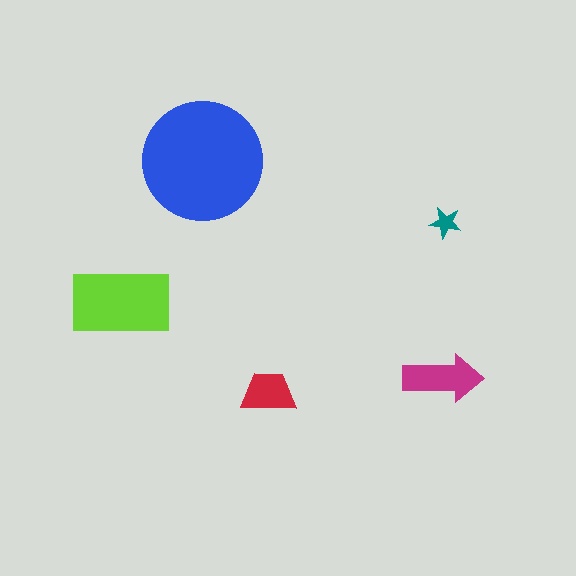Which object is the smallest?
The teal star.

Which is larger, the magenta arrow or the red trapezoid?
The magenta arrow.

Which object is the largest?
The blue circle.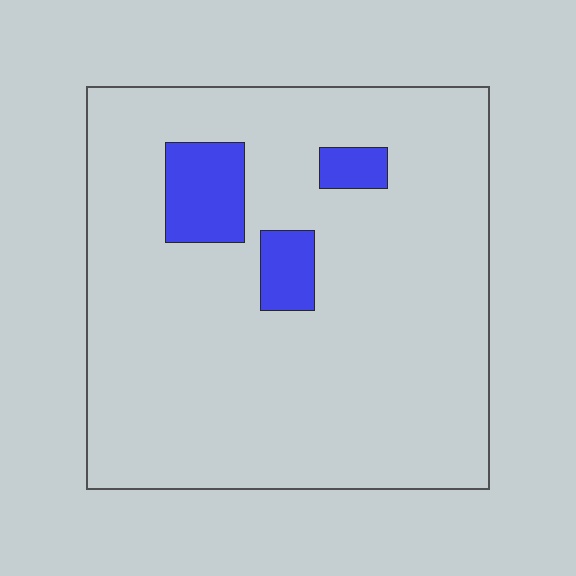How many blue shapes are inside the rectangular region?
3.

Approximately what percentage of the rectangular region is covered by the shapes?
Approximately 10%.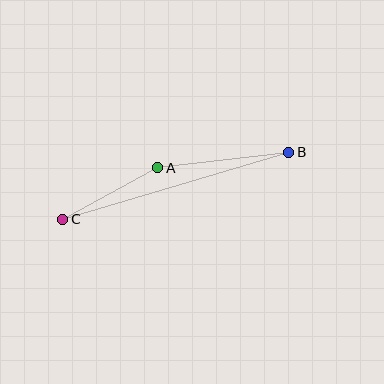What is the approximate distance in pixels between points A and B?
The distance between A and B is approximately 132 pixels.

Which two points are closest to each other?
Points A and C are closest to each other.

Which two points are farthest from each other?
Points B and C are farthest from each other.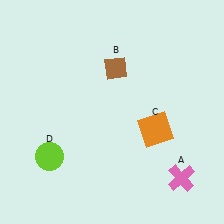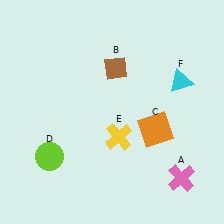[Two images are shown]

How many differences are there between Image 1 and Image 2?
There are 2 differences between the two images.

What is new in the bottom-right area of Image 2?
A yellow cross (E) was added in the bottom-right area of Image 2.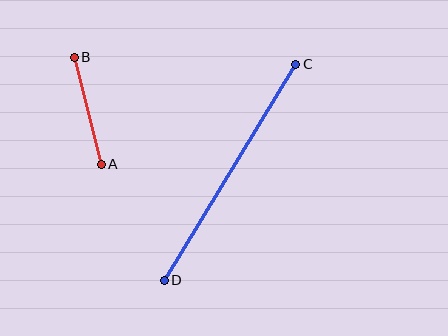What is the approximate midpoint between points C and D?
The midpoint is at approximately (230, 172) pixels.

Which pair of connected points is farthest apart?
Points C and D are farthest apart.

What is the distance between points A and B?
The distance is approximately 111 pixels.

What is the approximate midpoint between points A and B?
The midpoint is at approximately (88, 111) pixels.